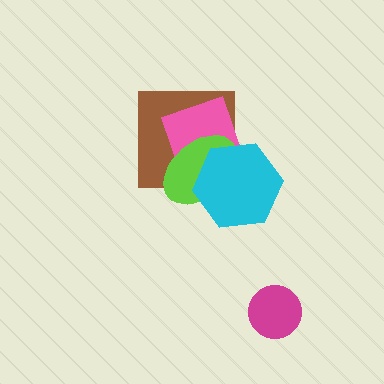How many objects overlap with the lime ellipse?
3 objects overlap with the lime ellipse.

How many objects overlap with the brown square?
3 objects overlap with the brown square.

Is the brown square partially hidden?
Yes, it is partially covered by another shape.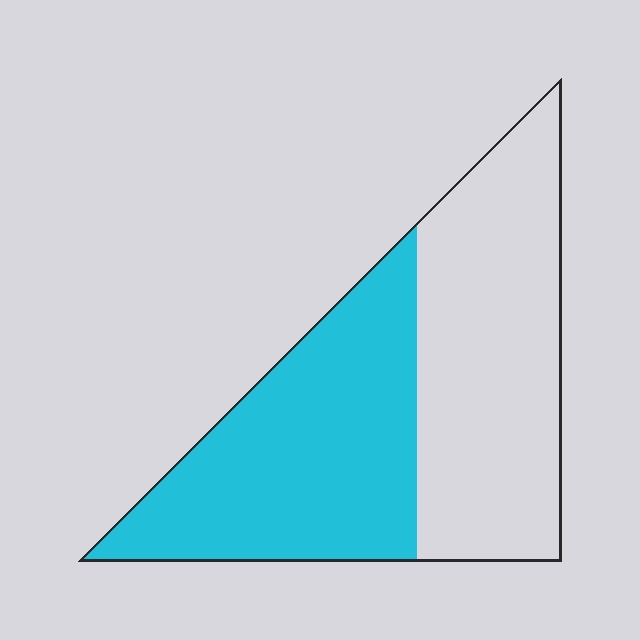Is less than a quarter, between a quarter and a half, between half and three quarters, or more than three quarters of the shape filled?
Between a quarter and a half.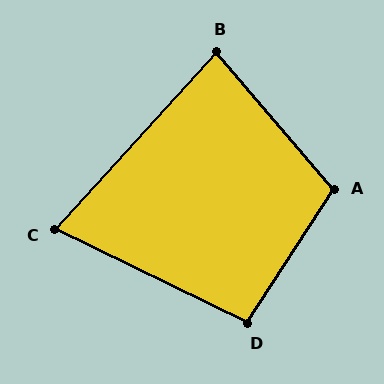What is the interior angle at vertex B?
Approximately 83 degrees (acute).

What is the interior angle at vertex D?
Approximately 97 degrees (obtuse).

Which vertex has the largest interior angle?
A, at approximately 106 degrees.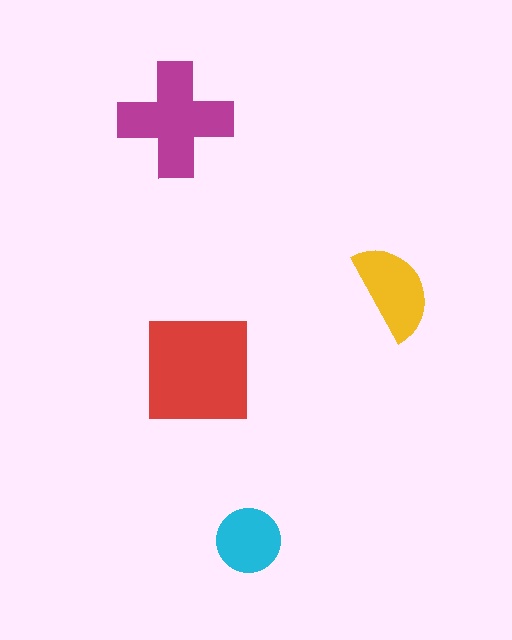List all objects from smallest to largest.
The cyan circle, the yellow semicircle, the magenta cross, the red square.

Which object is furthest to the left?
The magenta cross is leftmost.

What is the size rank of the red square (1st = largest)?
1st.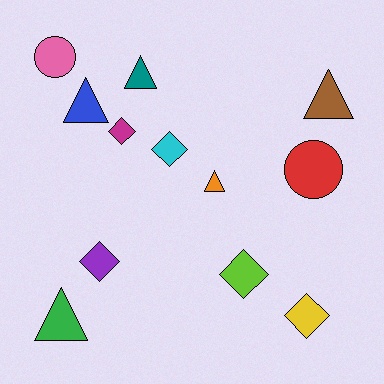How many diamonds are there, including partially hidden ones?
There are 5 diamonds.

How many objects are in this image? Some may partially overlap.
There are 12 objects.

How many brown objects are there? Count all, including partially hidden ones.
There is 1 brown object.